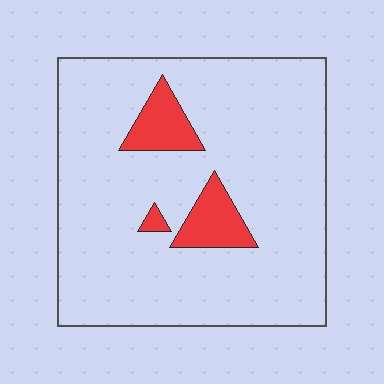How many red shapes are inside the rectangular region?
3.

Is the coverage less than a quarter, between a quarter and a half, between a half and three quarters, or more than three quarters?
Less than a quarter.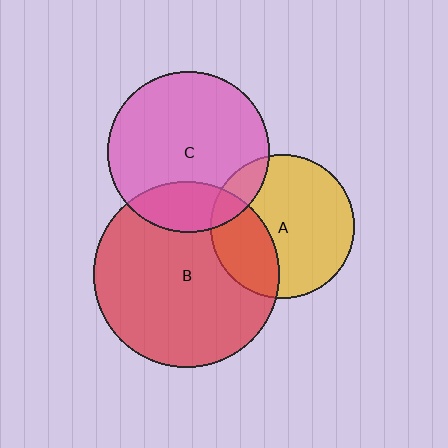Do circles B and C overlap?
Yes.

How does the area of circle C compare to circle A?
Approximately 1.3 times.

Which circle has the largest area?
Circle B (red).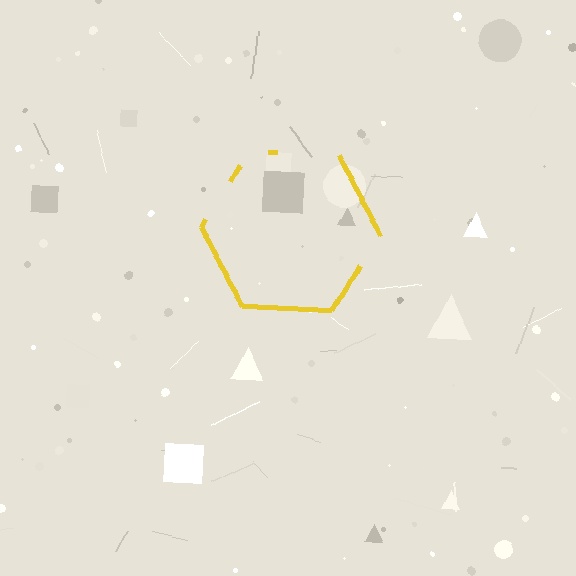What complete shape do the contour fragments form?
The contour fragments form a hexagon.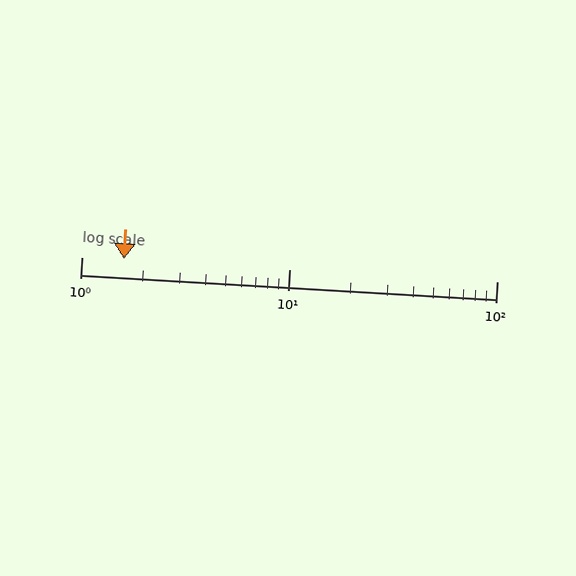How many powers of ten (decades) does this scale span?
The scale spans 2 decades, from 1 to 100.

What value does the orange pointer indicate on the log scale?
The pointer indicates approximately 1.6.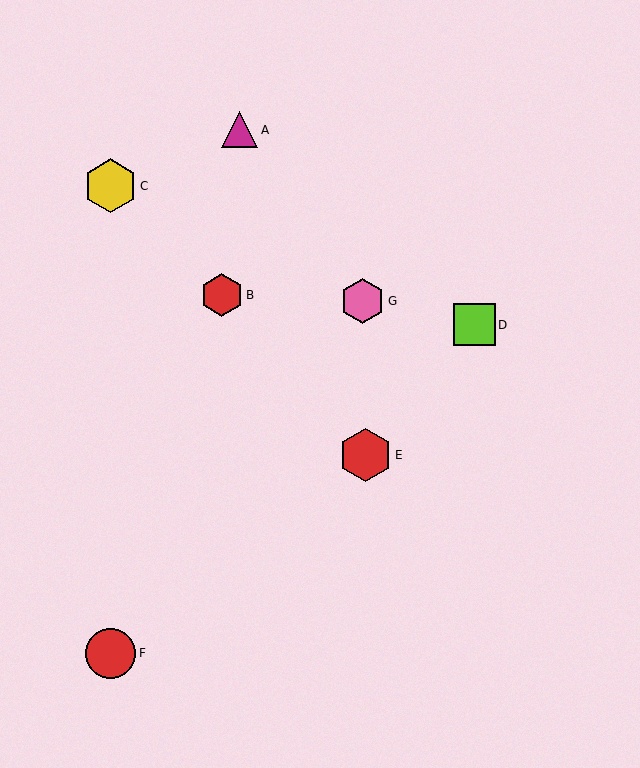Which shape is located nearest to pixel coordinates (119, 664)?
The red circle (labeled F) at (111, 653) is nearest to that location.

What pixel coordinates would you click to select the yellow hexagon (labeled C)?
Click at (111, 186) to select the yellow hexagon C.